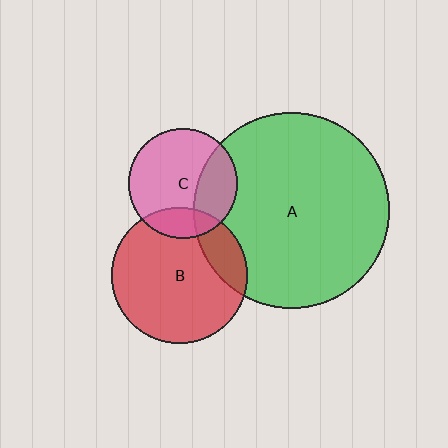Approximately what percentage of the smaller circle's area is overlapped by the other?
Approximately 30%.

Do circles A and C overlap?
Yes.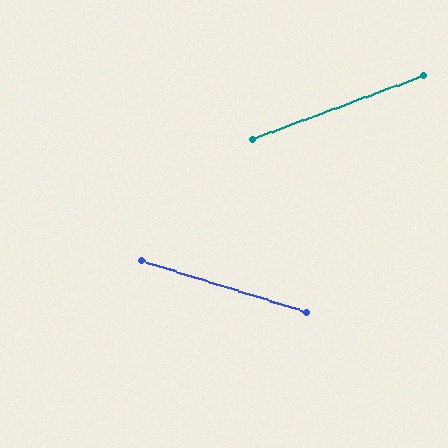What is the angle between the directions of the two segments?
Approximately 38 degrees.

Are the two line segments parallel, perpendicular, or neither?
Neither parallel nor perpendicular — they differ by about 38°.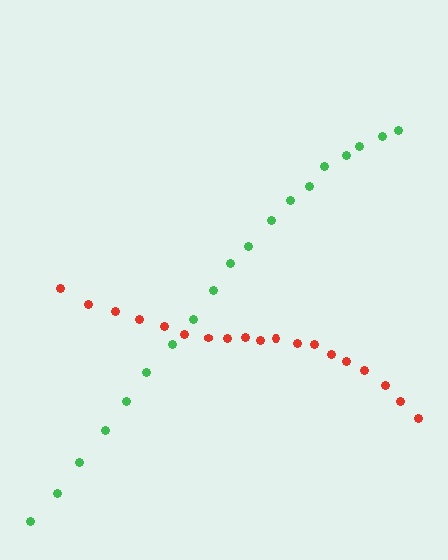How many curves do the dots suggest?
There are 2 distinct paths.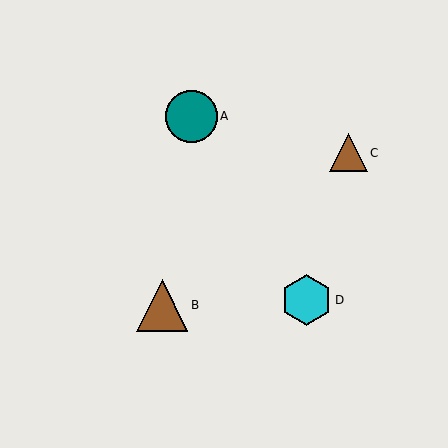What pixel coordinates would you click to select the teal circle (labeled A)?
Click at (191, 116) to select the teal circle A.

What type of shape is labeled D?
Shape D is a cyan hexagon.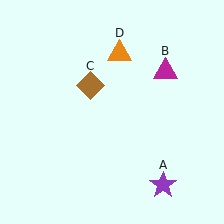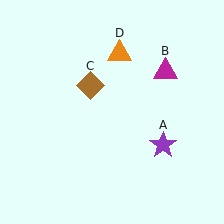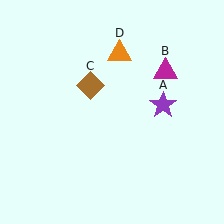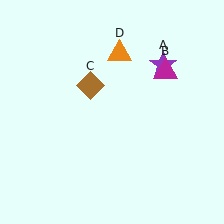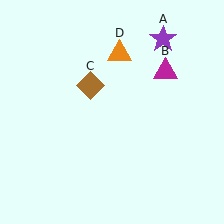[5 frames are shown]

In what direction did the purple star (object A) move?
The purple star (object A) moved up.